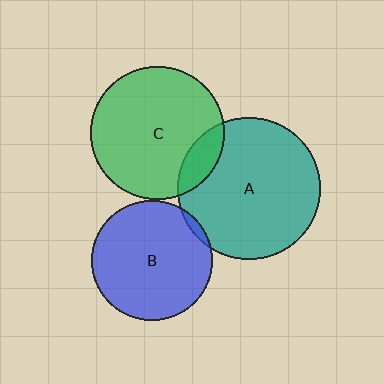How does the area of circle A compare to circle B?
Approximately 1.4 times.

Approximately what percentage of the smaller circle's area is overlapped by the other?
Approximately 5%.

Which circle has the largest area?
Circle A (teal).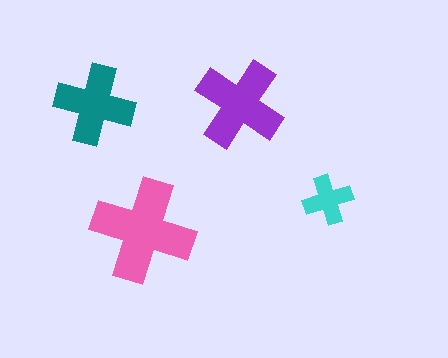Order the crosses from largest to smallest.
the pink one, the purple one, the teal one, the cyan one.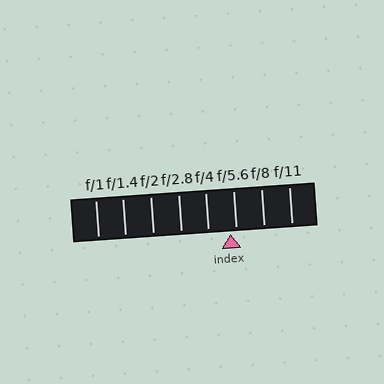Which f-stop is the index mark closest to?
The index mark is closest to f/5.6.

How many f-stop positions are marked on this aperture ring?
There are 8 f-stop positions marked.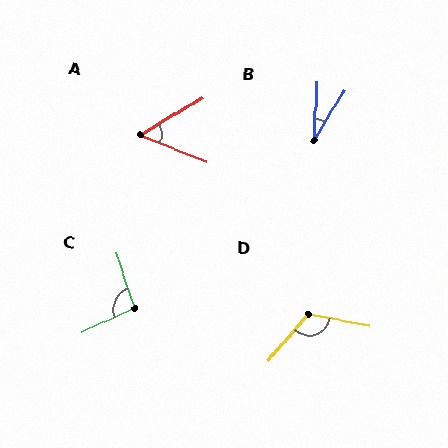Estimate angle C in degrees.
Approximately 96 degrees.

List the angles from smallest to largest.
B (29°), A (53°), C (96°), D (119°).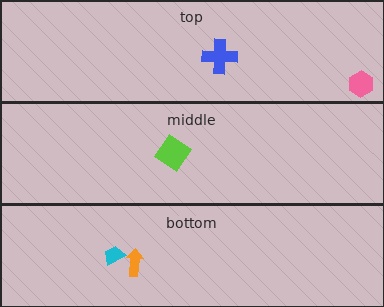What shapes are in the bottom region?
The cyan trapezoid, the orange arrow.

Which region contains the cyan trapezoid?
The bottom region.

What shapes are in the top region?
The pink hexagon, the blue cross.